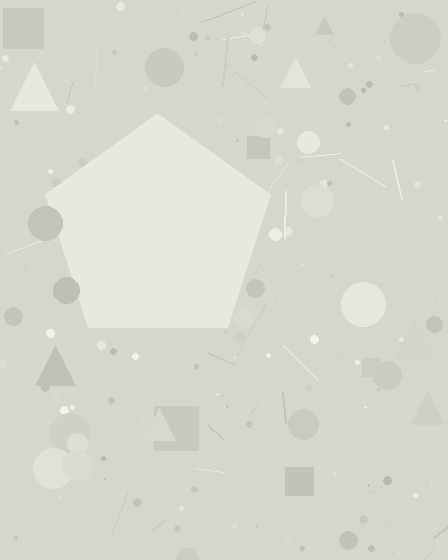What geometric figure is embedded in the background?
A pentagon is embedded in the background.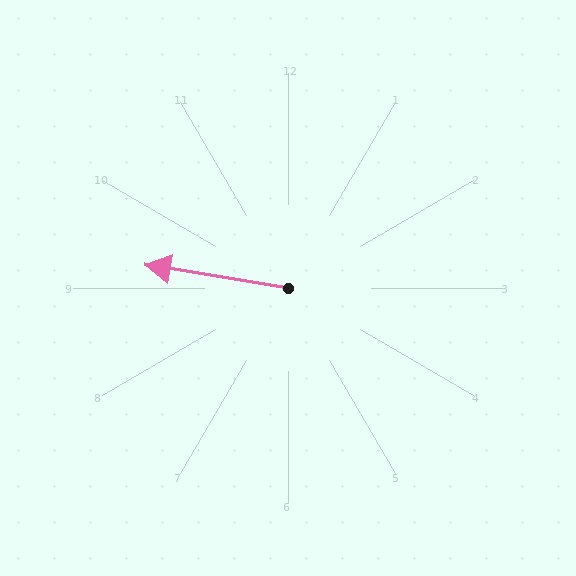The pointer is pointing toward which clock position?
Roughly 9 o'clock.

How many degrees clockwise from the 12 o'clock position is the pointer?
Approximately 279 degrees.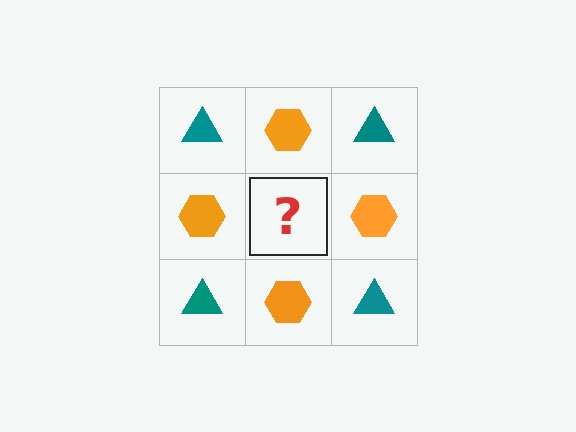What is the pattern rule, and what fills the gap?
The rule is that it alternates teal triangle and orange hexagon in a checkerboard pattern. The gap should be filled with a teal triangle.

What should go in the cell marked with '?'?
The missing cell should contain a teal triangle.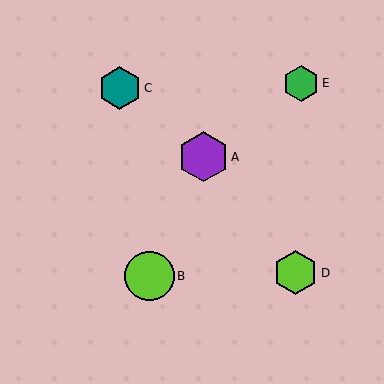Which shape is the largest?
The purple hexagon (labeled A) is the largest.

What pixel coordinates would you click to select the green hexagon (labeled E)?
Click at (301, 83) to select the green hexagon E.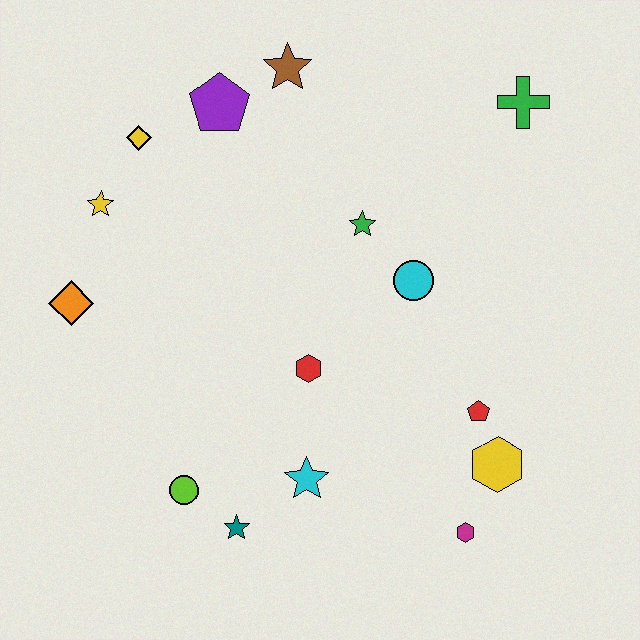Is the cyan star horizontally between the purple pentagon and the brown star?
No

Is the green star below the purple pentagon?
Yes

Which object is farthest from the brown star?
The magenta hexagon is farthest from the brown star.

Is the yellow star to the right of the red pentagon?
No